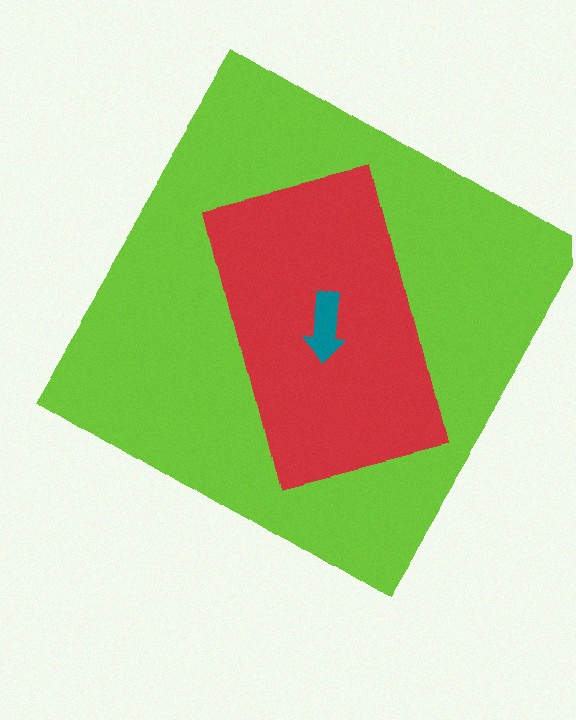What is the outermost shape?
The lime diamond.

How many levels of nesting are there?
3.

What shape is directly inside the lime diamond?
The red rectangle.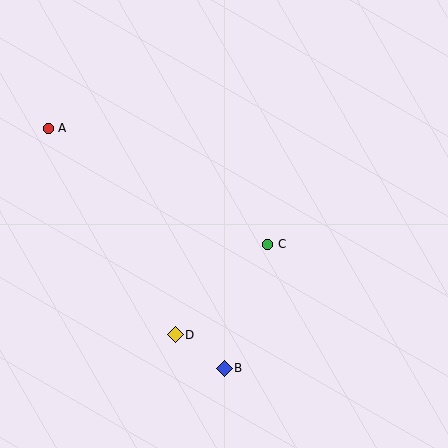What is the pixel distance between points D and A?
The distance between D and A is 242 pixels.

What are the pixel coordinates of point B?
Point B is at (224, 368).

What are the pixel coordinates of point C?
Point C is at (268, 244).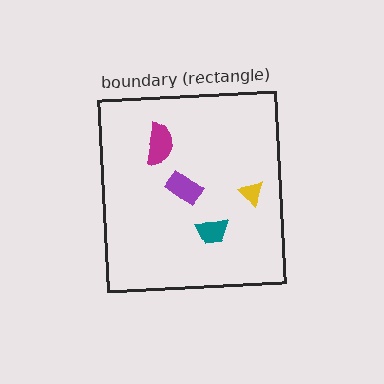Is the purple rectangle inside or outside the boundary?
Inside.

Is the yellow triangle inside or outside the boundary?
Inside.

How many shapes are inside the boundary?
4 inside, 0 outside.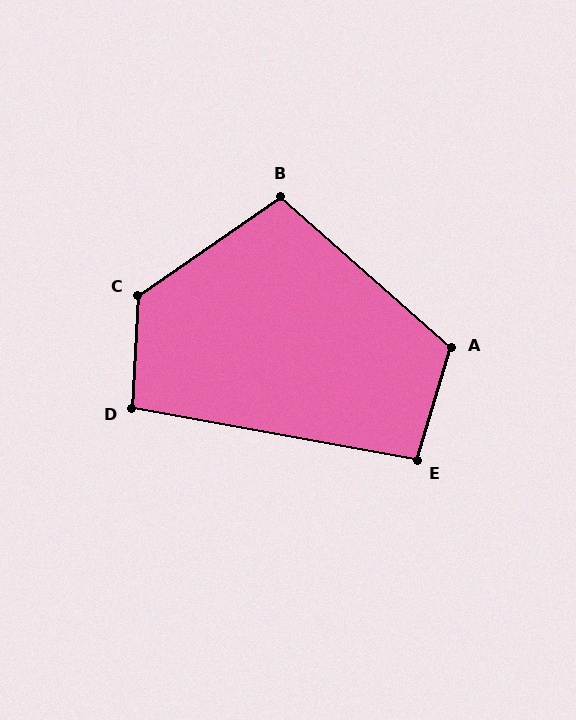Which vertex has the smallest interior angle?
E, at approximately 96 degrees.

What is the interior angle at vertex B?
Approximately 104 degrees (obtuse).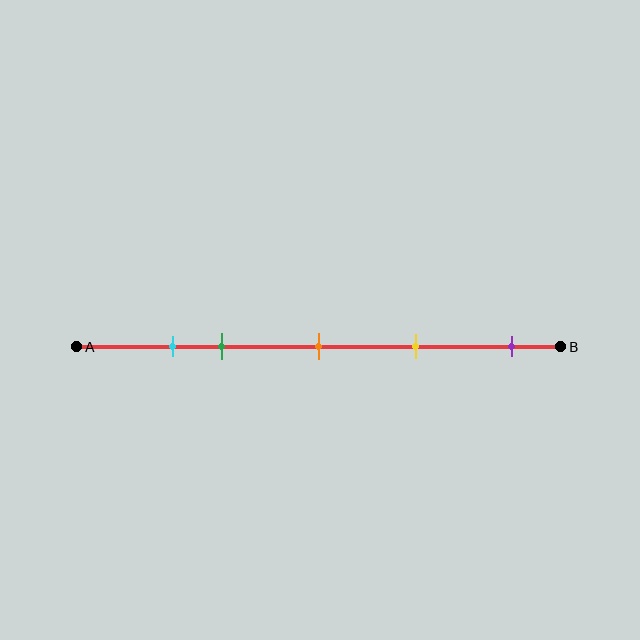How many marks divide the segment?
There are 5 marks dividing the segment.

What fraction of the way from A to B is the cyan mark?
The cyan mark is approximately 20% (0.2) of the way from A to B.